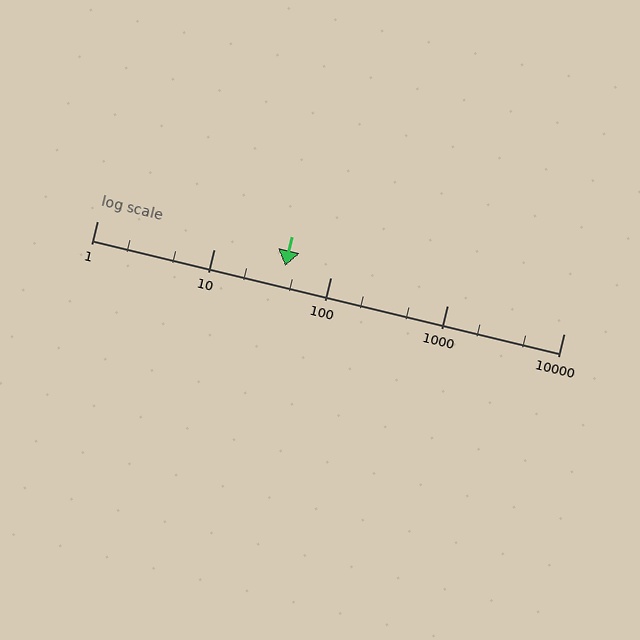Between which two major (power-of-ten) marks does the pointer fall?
The pointer is between 10 and 100.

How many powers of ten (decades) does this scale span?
The scale spans 4 decades, from 1 to 10000.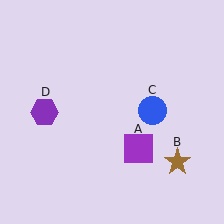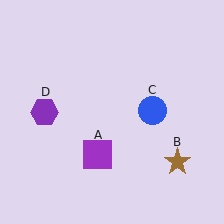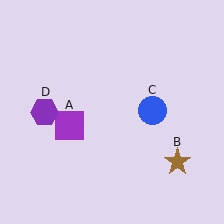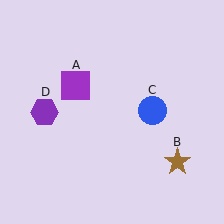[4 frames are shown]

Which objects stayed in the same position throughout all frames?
Brown star (object B) and blue circle (object C) and purple hexagon (object D) remained stationary.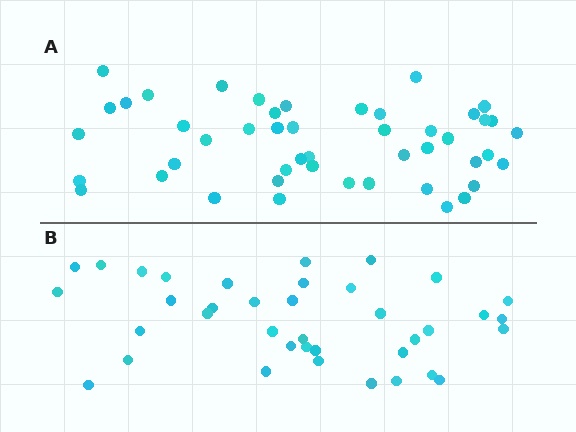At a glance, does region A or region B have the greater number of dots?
Region A (the top region) has more dots.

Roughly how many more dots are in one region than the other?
Region A has roughly 8 or so more dots than region B.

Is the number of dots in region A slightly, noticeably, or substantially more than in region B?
Region A has only slightly more — the two regions are fairly close. The ratio is roughly 1.2 to 1.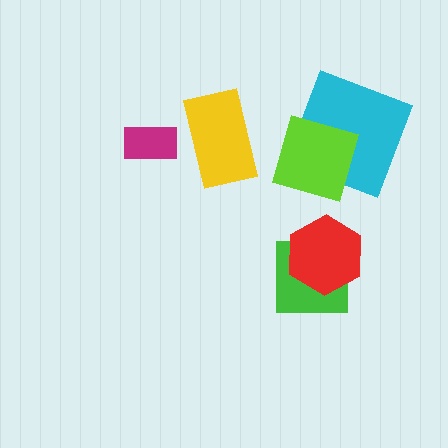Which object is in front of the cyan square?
The lime square is in front of the cyan square.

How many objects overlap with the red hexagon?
1 object overlaps with the red hexagon.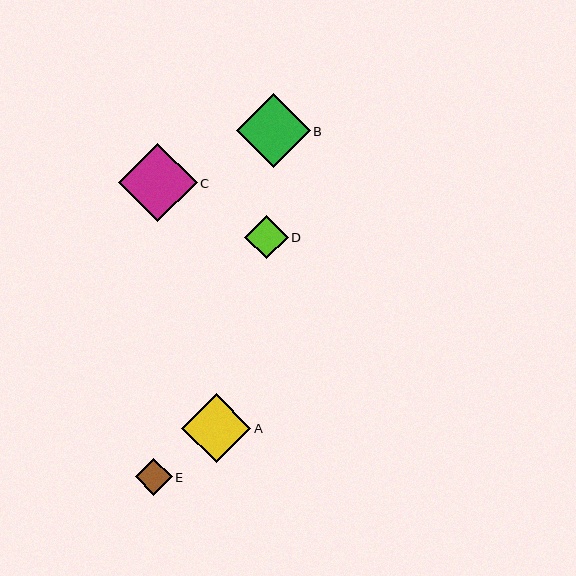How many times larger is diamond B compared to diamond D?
Diamond B is approximately 1.7 times the size of diamond D.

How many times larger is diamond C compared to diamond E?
Diamond C is approximately 2.2 times the size of diamond E.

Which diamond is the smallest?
Diamond E is the smallest with a size of approximately 36 pixels.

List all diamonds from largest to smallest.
From largest to smallest: C, B, A, D, E.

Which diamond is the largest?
Diamond C is the largest with a size of approximately 78 pixels.